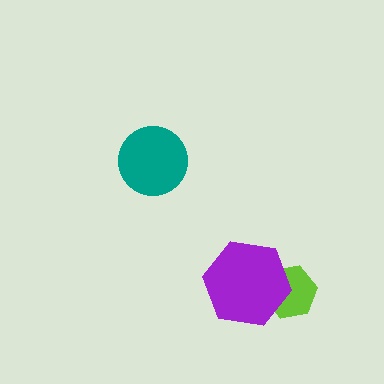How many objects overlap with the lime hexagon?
1 object overlaps with the lime hexagon.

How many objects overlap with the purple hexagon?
1 object overlaps with the purple hexagon.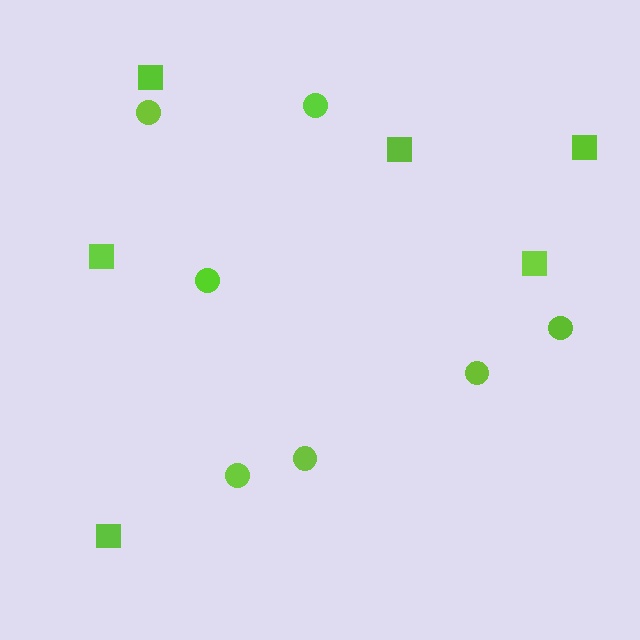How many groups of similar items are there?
There are 2 groups: one group of circles (7) and one group of squares (6).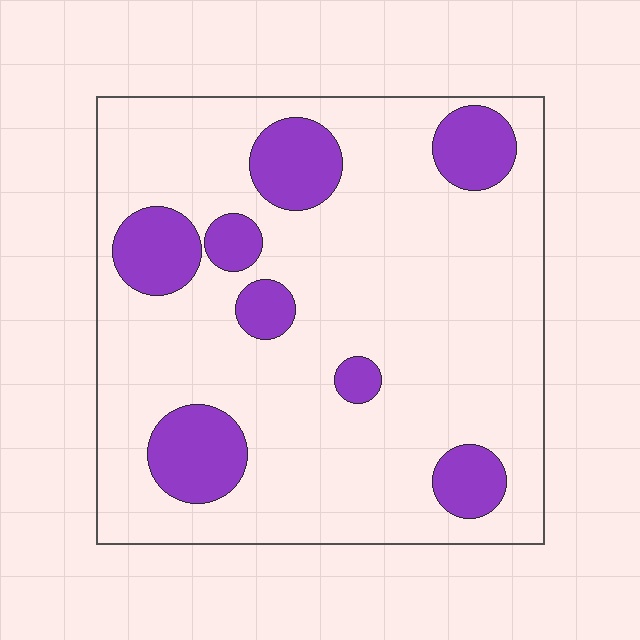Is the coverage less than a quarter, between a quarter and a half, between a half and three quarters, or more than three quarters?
Less than a quarter.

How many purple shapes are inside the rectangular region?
8.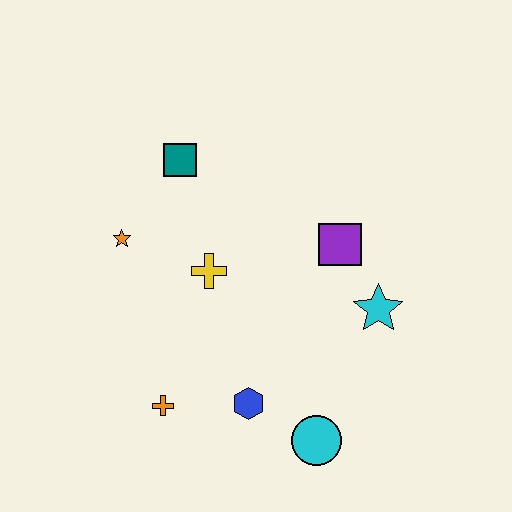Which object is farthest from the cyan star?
The orange star is farthest from the cyan star.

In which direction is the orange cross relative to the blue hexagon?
The orange cross is to the left of the blue hexagon.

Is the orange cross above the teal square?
No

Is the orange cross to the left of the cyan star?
Yes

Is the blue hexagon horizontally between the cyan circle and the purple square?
No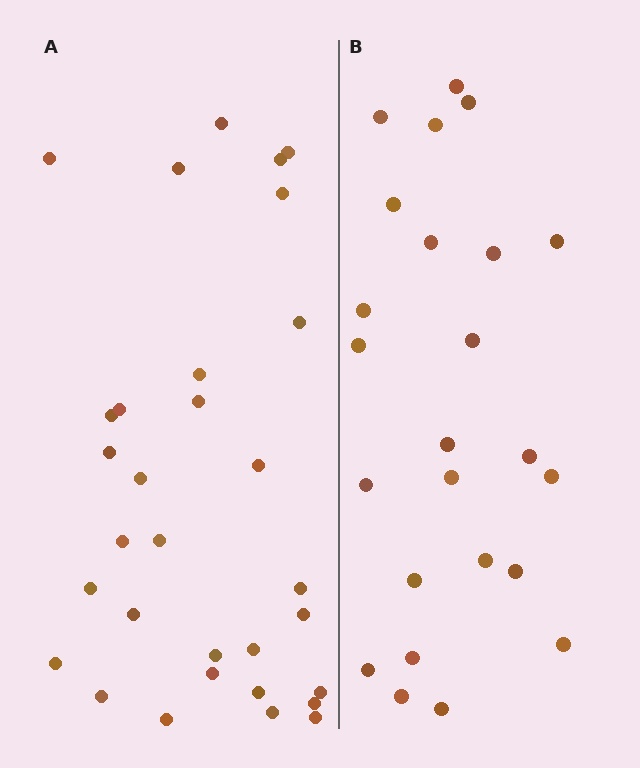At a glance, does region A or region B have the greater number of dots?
Region A (the left region) has more dots.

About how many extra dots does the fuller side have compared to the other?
Region A has roughly 8 or so more dots than region B.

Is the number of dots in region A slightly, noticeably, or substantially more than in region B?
Region A has noticeably more, but not dramatically so. The ratio is roughly 1.3 to 1.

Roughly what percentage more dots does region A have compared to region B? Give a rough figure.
About 30% more.